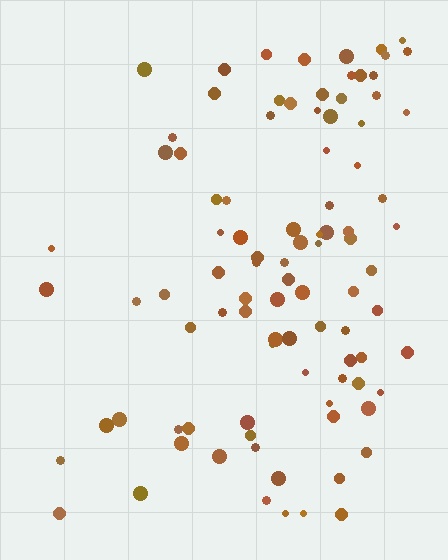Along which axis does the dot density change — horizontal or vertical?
Horizontal.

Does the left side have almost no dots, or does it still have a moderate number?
Still a moderate number, just noticeably fewer than the right.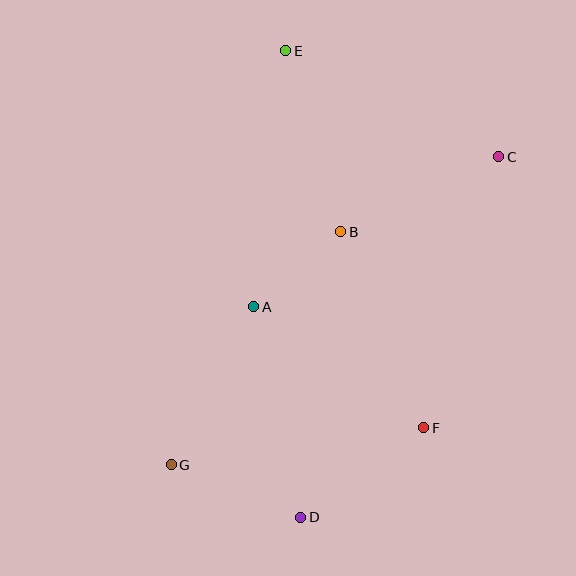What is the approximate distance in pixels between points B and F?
The distance between B and F is approximately 213 pixels.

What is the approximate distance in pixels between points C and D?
The distance between C and D is approximately 411 pixels.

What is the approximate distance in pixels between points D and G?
The distance between D and G is approximately 140 pixels.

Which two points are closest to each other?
Points A and B are closest to each other.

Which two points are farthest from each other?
Points D and E are farthest from each other.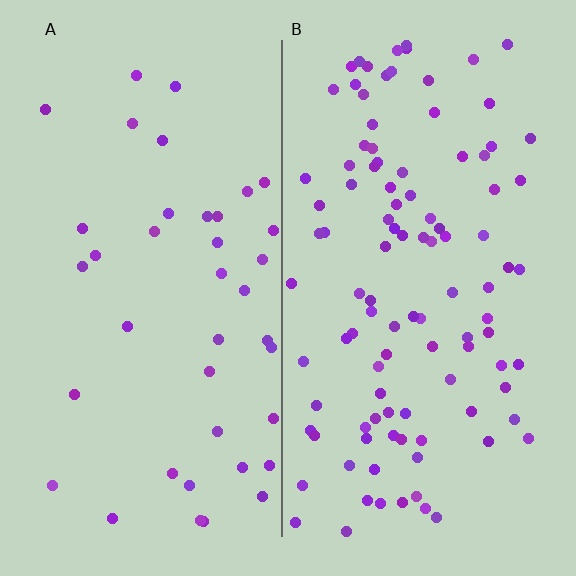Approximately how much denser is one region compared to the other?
Approximately 2.6× — region B over region A.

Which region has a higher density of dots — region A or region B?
B (the right).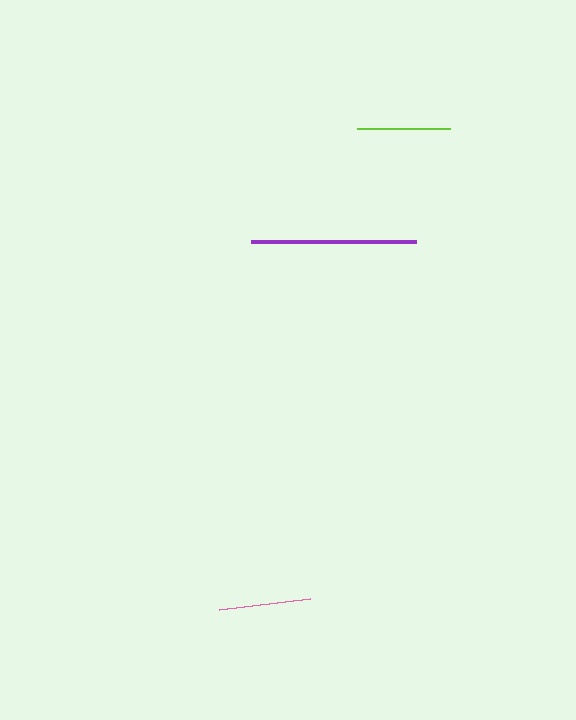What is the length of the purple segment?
The purple segment is approximately 165 pixels long.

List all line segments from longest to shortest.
From longest to shortest: purple, lime, pink.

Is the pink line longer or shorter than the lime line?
The lime line is longer than the pink line.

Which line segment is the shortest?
The pink line is the shortest at approximately 91 pixels.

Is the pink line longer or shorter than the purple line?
The purple line is longer than the pink line.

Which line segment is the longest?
The purple line is the longest at approximately 165 pixels.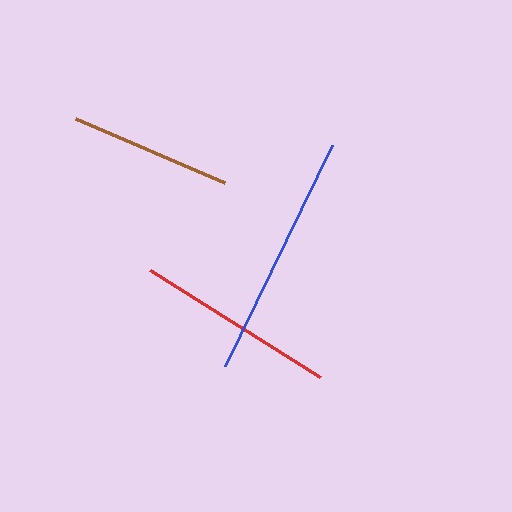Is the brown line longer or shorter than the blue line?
The blue line is longer than the brown line.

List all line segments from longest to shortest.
From longest to shortest: blue, red, brown.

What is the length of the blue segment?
The blue segment is approximately 246 pixels long.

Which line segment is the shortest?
The brown line is the shortest at approximately 162 pixels.